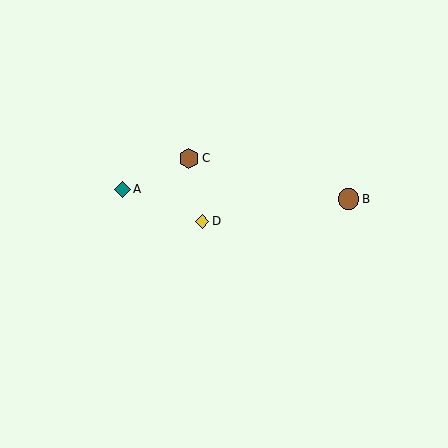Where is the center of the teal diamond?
The center of the teal diamond is at (123, 189).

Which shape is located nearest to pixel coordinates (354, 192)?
The brown circle (labeled B) at (348, 199) is nearest to that location.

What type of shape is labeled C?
Shape C is a brown hexagon.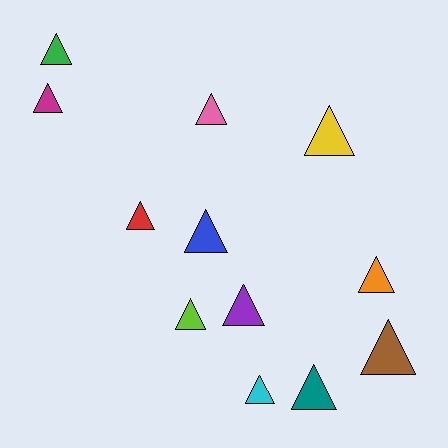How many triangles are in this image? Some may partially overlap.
There are 12 triangles.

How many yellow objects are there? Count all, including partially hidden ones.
There is 1 yellow object.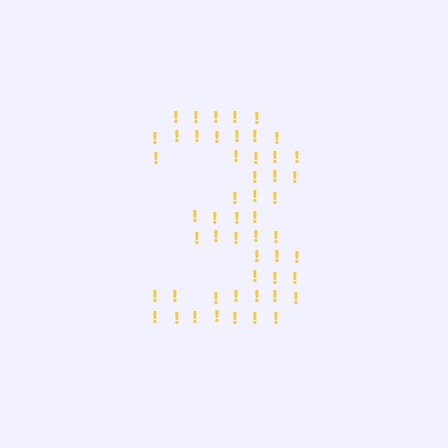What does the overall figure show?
The overall figure shows the digit 3.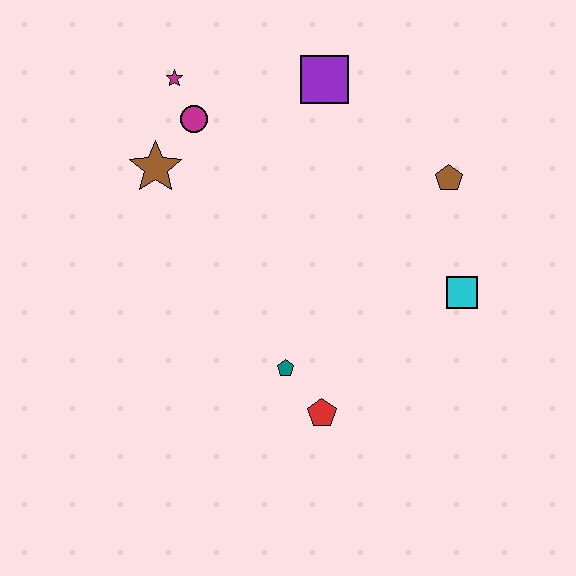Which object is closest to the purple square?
The magenta circle is closest to the purple square.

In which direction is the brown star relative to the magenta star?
The brown star is below the magenta star.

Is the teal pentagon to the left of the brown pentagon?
Yes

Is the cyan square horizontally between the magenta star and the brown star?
No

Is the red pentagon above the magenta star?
No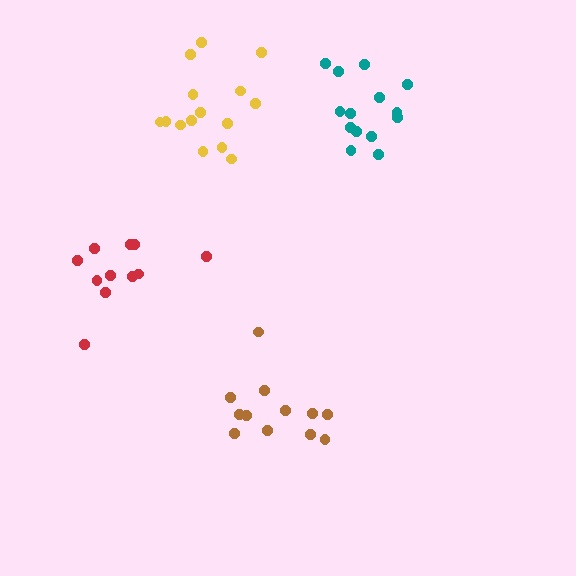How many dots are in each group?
Group 1: 12 dots, Group 2: 11 dots, Group 3: 14 dots, Group 4: 15 dots (52 total).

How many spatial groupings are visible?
There are 4 spatial groupings.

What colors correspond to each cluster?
The clusters are colored: brown, red, teal, yellow.